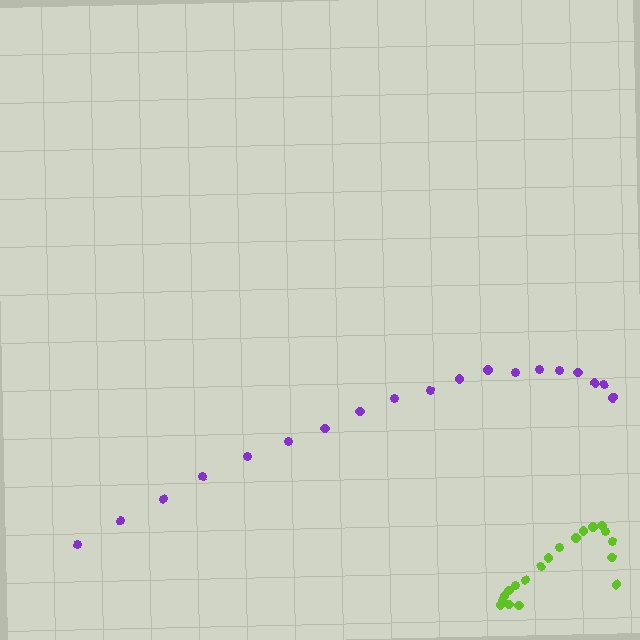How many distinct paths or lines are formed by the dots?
There are 2 distinct paths.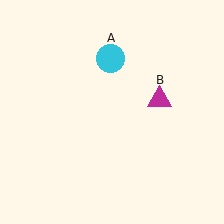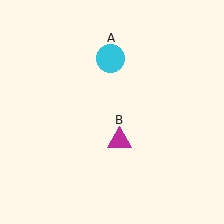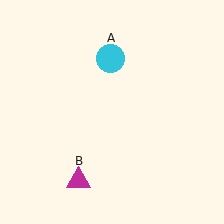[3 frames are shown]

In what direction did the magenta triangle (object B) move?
The magenta triangle (object B) moved down and to the left.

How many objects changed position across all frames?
1 object changed position: magenta triangle (object B).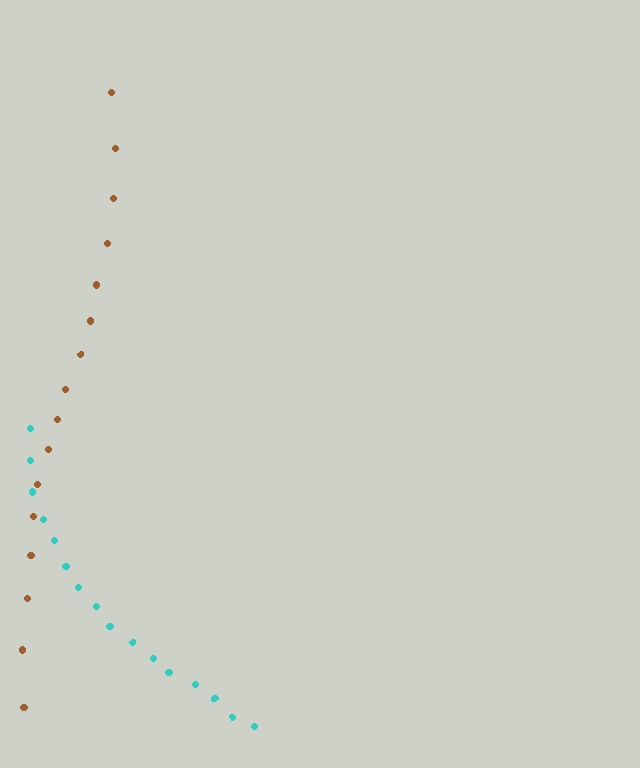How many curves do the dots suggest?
There are 2 distinct paths.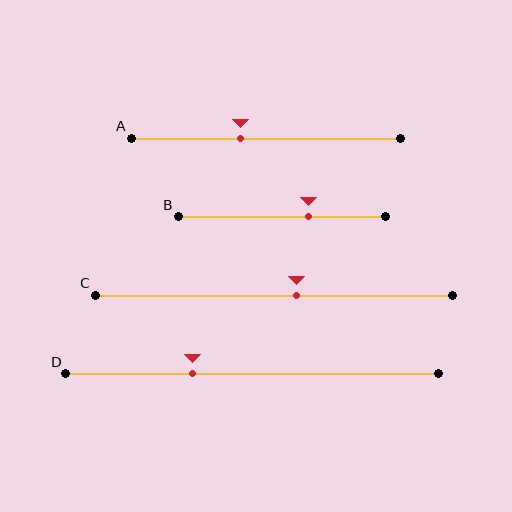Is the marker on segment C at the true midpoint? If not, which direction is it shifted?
No, the marker on segment C is shifted to the right by about 7% of the segment length.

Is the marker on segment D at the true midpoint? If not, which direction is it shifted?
No, the marker on segment D is shifted to the left by about 16% of the segment length.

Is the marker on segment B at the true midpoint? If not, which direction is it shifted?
No, the marker on segment B is shifted to the right by about 13% of the segment length.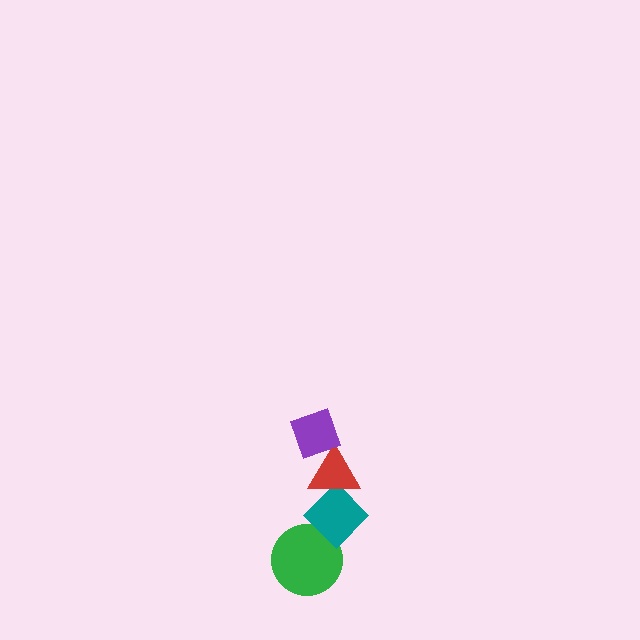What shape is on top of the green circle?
The teal diamond is on top of the green circle.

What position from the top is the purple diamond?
The purple diamond is 1st from the top.